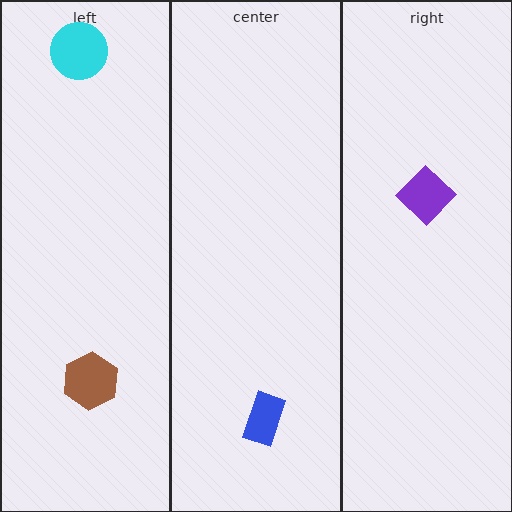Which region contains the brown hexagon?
The left region.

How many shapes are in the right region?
1.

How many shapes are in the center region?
1.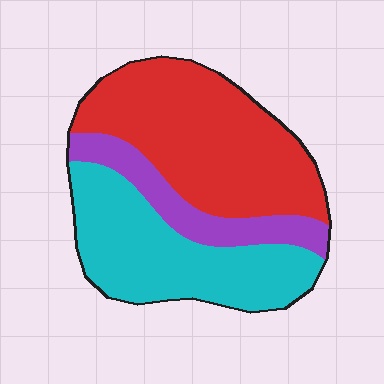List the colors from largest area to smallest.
From largest to smallest: red, cyan, purple.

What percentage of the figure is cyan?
Cyan takes up between a quarter and a half of the figure.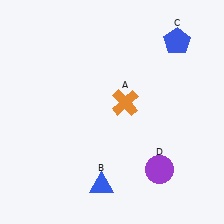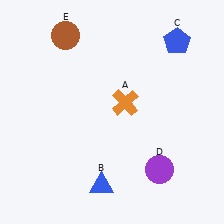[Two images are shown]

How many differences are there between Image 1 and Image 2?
There is 1 difference between the two images.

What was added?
A brown circle (E) was added in Image 2.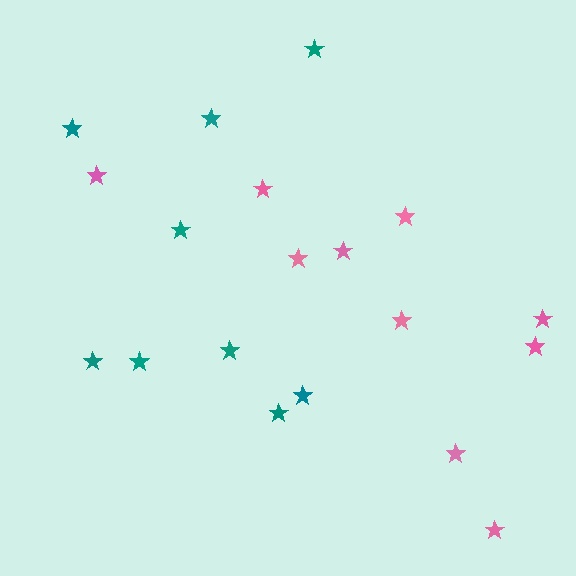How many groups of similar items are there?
There are 2 groups: one group of pink stars (10) and one group of teal stars (9).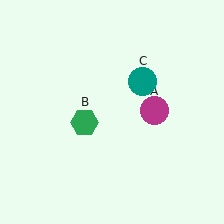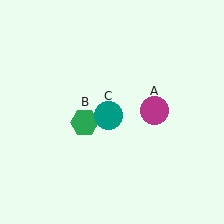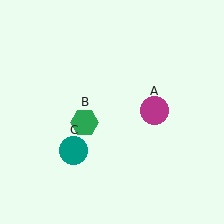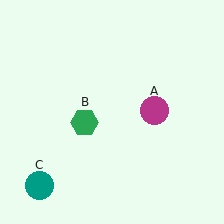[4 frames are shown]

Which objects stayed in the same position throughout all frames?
Magenta circle (object A) and green hexagon (object B) remained stationary.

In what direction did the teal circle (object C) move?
The teal circle (object C) moved down and to the left.